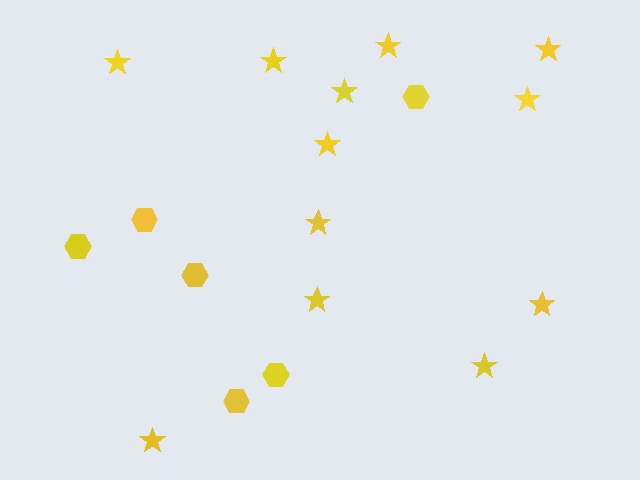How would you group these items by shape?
There are 2 groups: one group of stars (12) and one group of hexagons (6).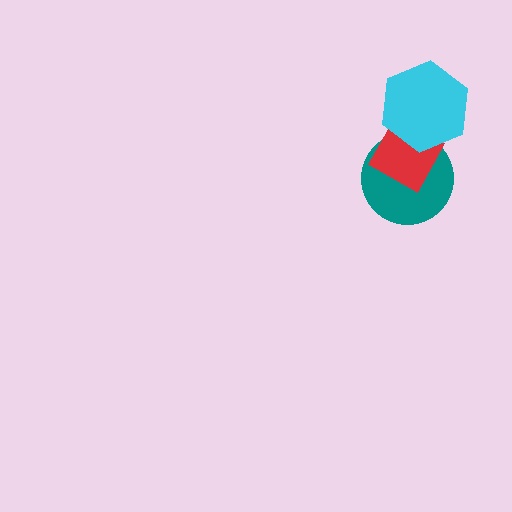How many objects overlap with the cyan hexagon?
2 objects overlap with the cyan hexagon.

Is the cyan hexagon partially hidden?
No, no other shape covers it.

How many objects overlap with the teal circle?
2 objects overlap with the teal circle.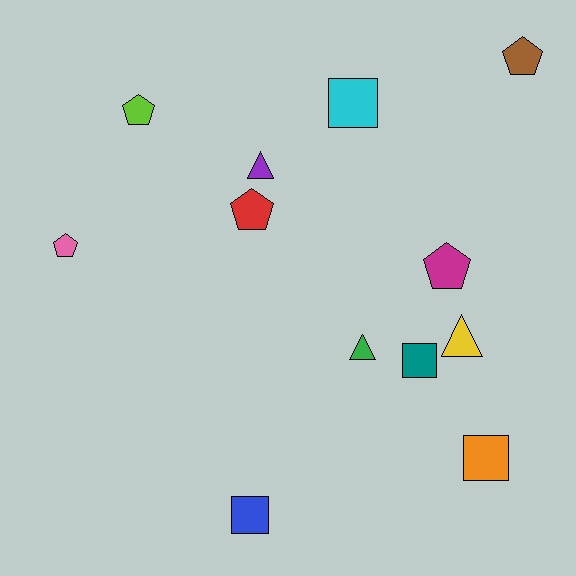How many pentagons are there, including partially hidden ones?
There are 5 pentagons.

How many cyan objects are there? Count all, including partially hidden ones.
There is 1 cyan object.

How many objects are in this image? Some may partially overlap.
There are 12 objects.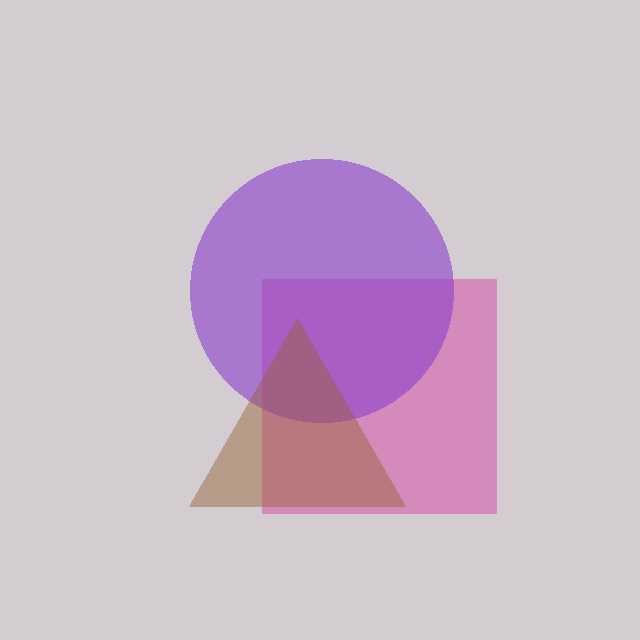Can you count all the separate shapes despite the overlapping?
Yes, there are 3 separate shapes.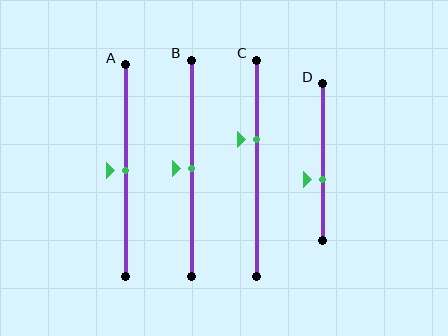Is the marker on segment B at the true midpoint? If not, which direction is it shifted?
Yes, the marker on segment B is at the true midpoint.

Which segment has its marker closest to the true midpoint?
Segment A has its marker closest to the true midpoint.